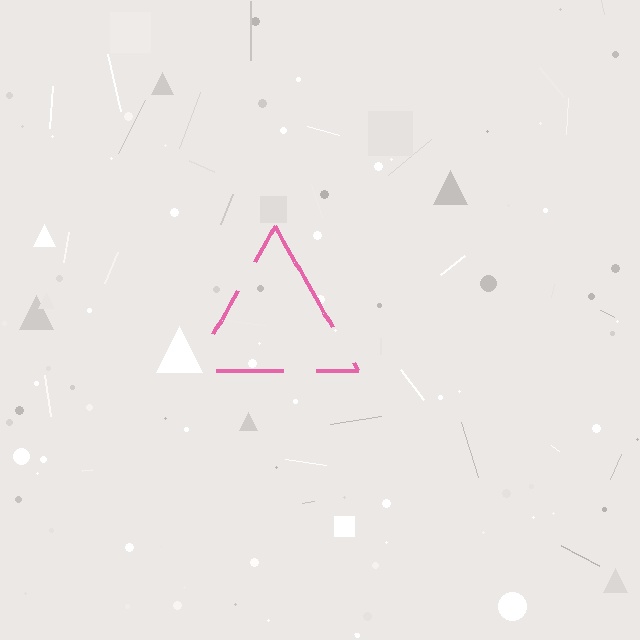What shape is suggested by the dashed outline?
The dashed outline suggests a triangle.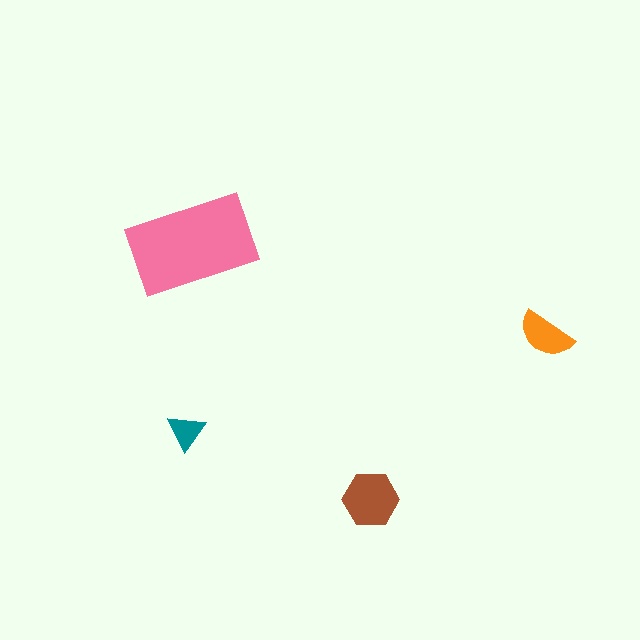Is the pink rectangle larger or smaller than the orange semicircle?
Larger.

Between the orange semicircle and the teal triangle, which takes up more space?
The orange semicircle.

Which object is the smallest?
The teal triangle.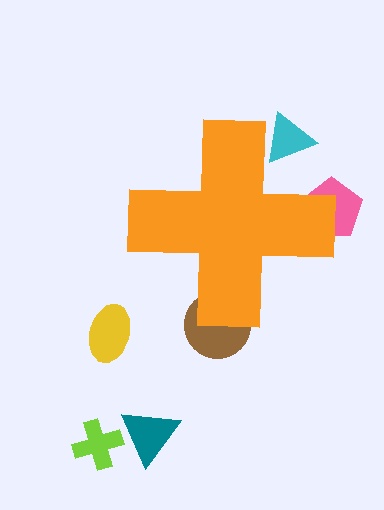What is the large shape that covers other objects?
An orange cross.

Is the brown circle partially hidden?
Yes, the brown circle is partially hidden behind the orange cross.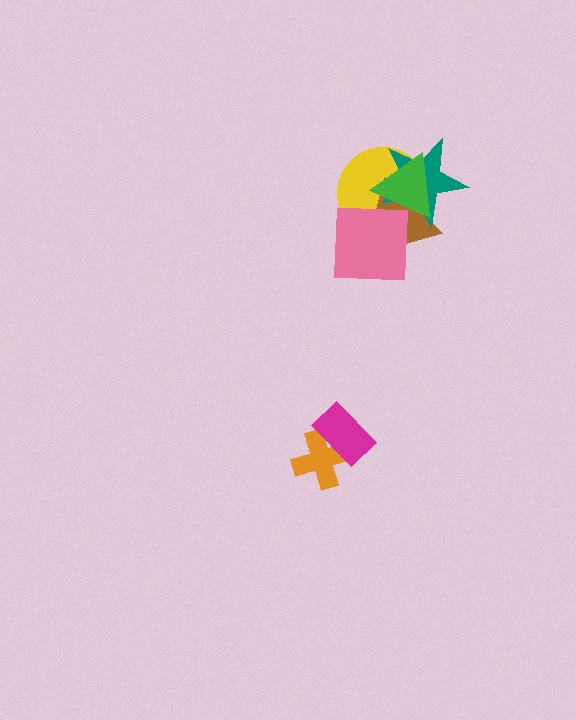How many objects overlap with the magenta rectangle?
1 object overlaps with the magenta rectangle.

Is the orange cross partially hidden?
Yes, it is partially covered by another shape.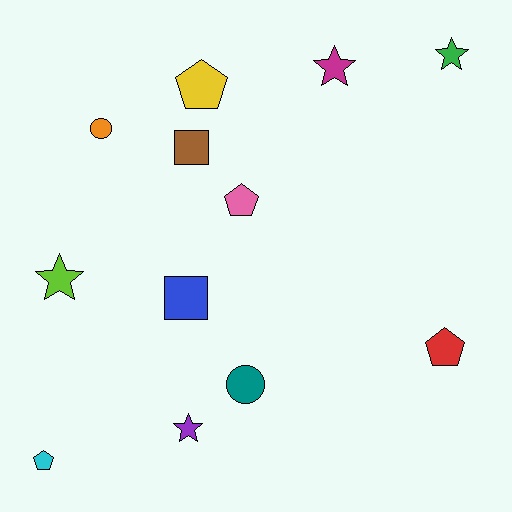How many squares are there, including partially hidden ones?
There are 2 squares.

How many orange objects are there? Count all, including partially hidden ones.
There is 1 orange object.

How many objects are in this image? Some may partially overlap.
There are 12 objects.